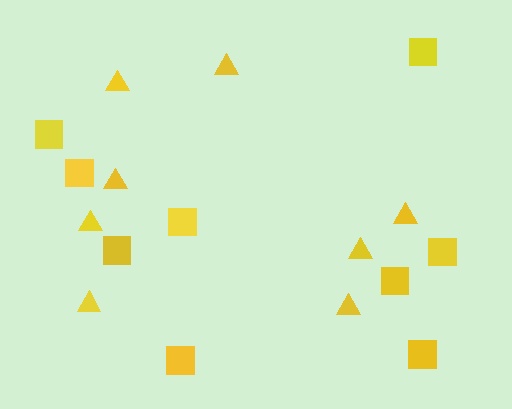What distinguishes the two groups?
There are 2 groups: one group of triangles (8) and one group of squares (9).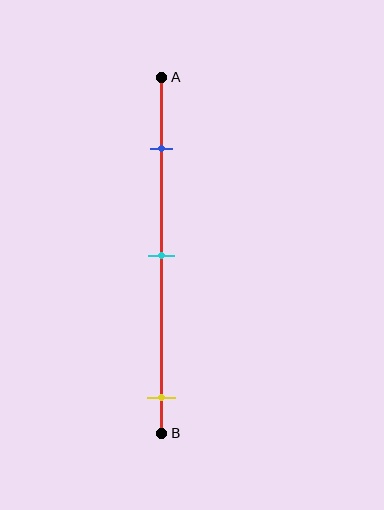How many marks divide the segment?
There are 3 marks dividing the segment.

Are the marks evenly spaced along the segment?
No, the marks are not evenly spaced.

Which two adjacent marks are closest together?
The blue and cyan marks are the closest adjacent pair.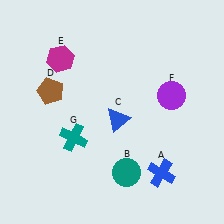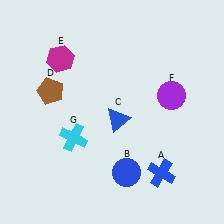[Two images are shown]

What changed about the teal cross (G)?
In Image 1, G is teal. In Image 2, it changed to cyan.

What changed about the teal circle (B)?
In Image 1, B is teal. In Image 2, it changed to blue.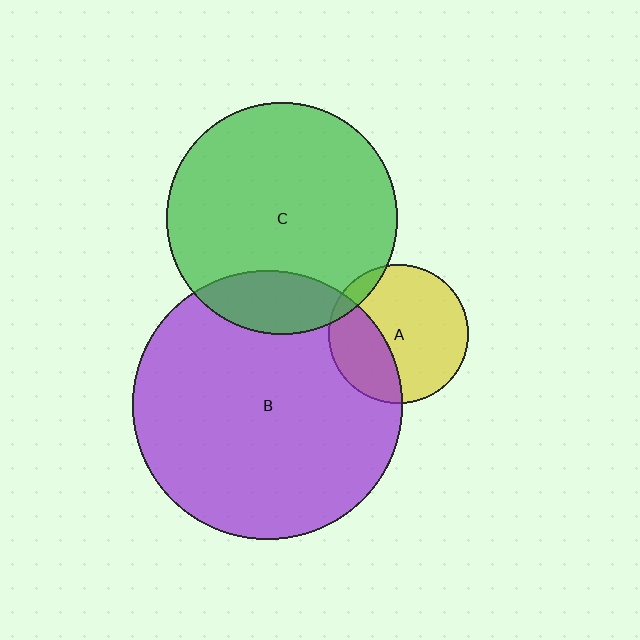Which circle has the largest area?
Circle B (purple).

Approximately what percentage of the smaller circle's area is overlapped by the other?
Approximately 15%.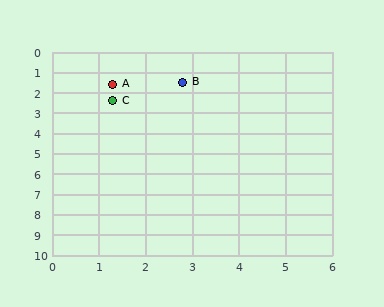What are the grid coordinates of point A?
Point A is at approximately (1.3, 1.6).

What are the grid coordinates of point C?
Point C is at approximately (1.3, 2.4).